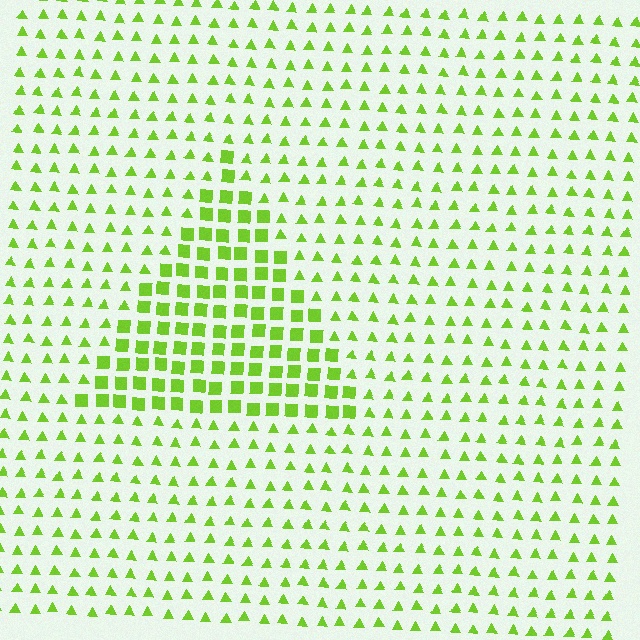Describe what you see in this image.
The image is filled with small lime elements arranged in a uniform grid. A triangle-shaped region contains squares, while the surrounding area contains triangles. The boundary is defined purely by the change in element shape.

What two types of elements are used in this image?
The image uses squares inside the triangle region and triangles outside it.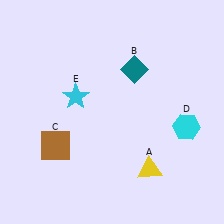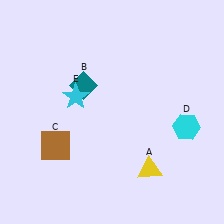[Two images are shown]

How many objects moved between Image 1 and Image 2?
1 object moved between the two images.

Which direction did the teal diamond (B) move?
The teal diamond (B) moved left.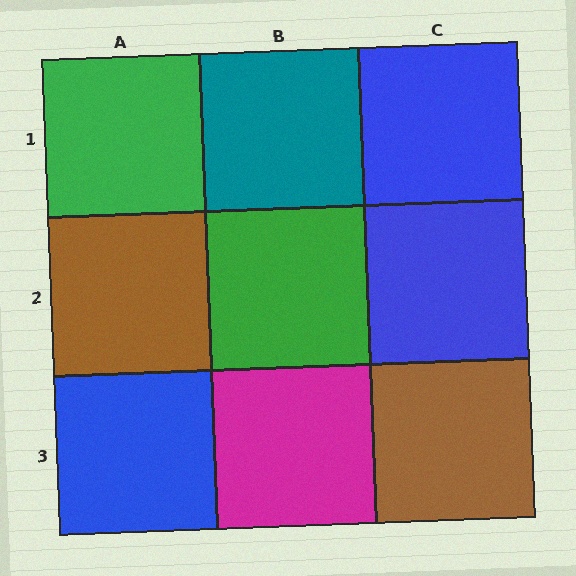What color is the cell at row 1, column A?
Green.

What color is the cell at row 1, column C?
Blue.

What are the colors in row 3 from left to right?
Blue, magenta, brown.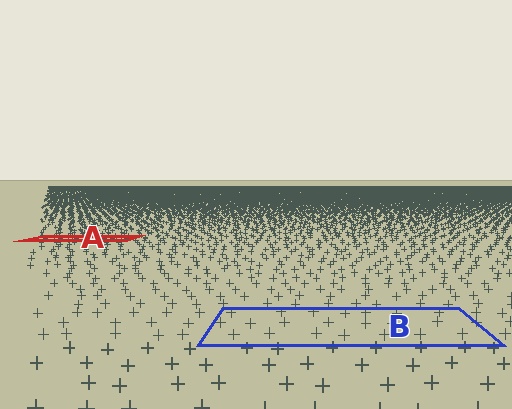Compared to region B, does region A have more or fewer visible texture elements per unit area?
Region A has more texture elements per unit area — they are packed more densely because it is farther away.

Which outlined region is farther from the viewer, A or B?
Region A is farther from the viewer — the texture elements inside it appear smaller and more densely packed.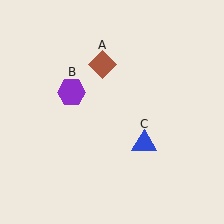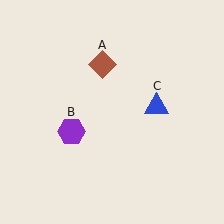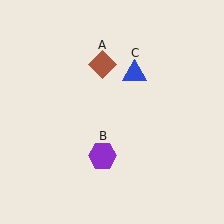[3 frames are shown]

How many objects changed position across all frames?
2 objects changed position: purple hexagon (object B), blue triangle (object C).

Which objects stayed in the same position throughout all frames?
Brown diamond (object A) remained stationary.